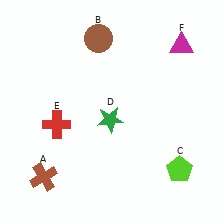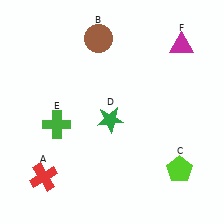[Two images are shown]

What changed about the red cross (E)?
In Image 1, E is red. In Image 2, it changed to green.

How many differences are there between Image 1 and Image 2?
There are 2 differences between the two images.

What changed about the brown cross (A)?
In Image 1, A is brown. In Image 2, it changed to red.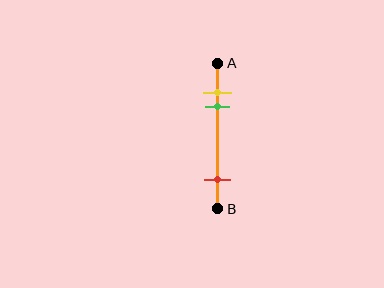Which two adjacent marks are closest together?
The yellow and green marks are the closest adjacent pair.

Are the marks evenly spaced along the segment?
No, the marks are not evenly spaced.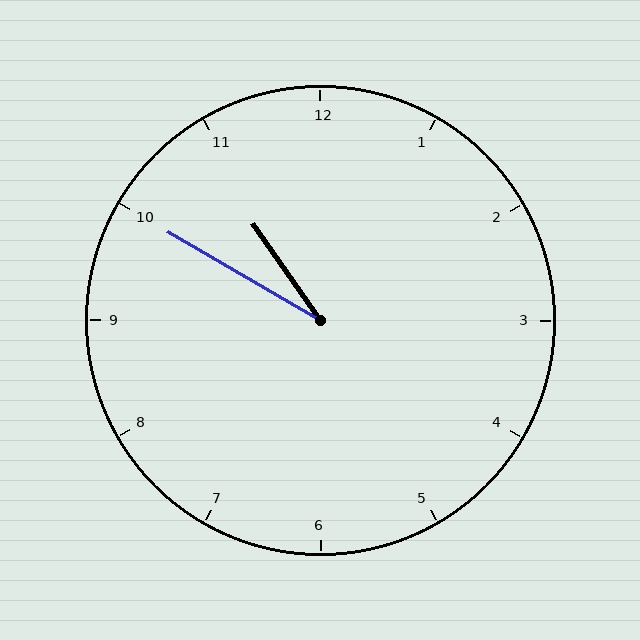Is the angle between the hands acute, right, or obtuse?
It is acute.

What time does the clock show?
10:50.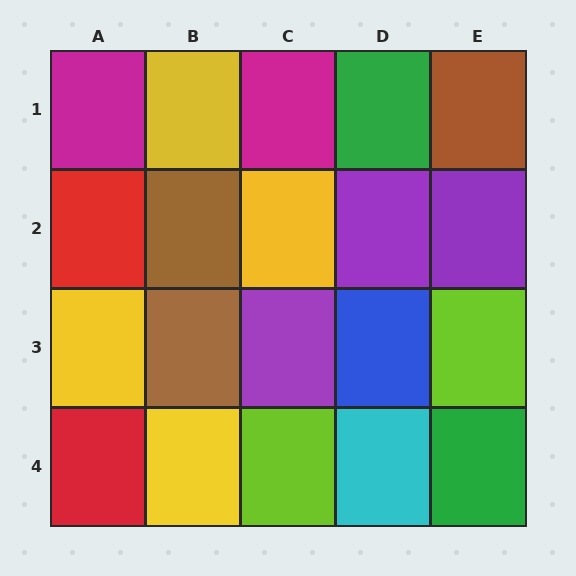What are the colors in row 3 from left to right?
Yellow, brown, purple, blue, lime.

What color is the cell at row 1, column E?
Brown.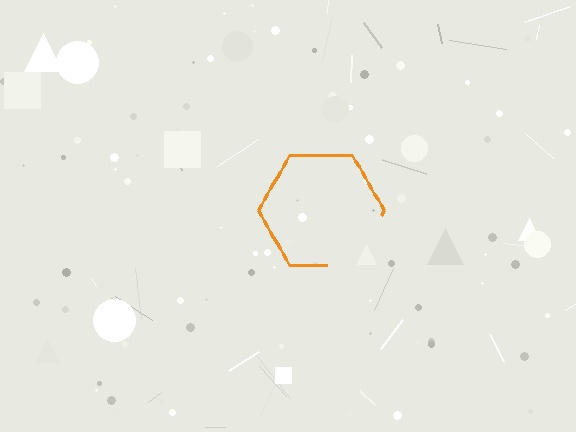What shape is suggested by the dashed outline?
The dashed outline suggests a hexagon.